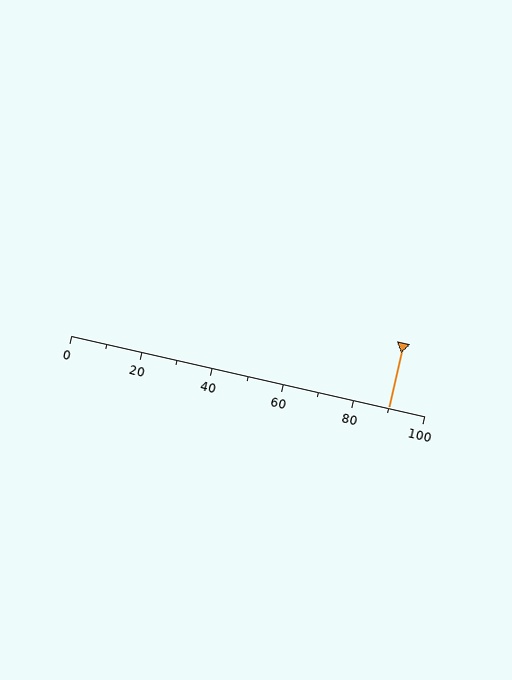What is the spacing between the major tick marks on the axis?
The major ticks are spaced 20 apart.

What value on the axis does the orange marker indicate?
The marker indicates approximately 90.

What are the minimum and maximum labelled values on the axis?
The axis runs from 0 to 100.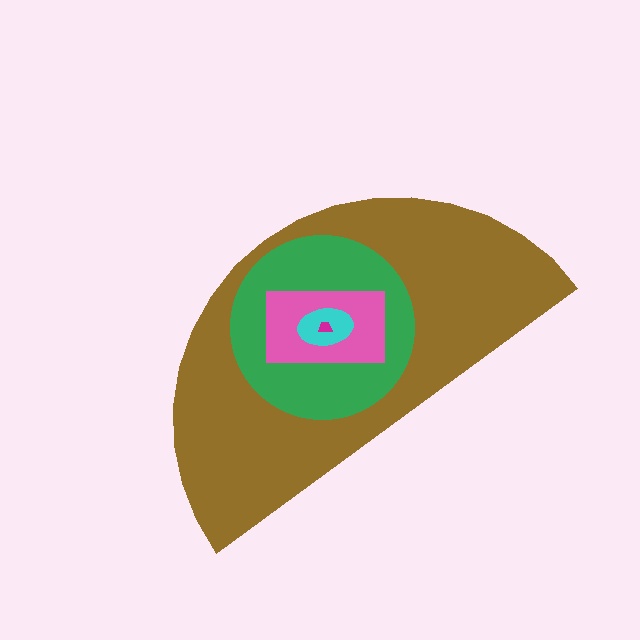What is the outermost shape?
The brown semicircle.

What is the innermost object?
The magenta trapezoid.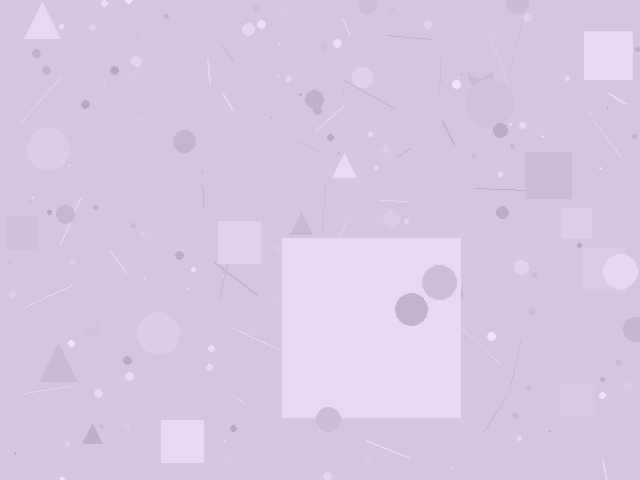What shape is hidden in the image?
A square is hidden in the image.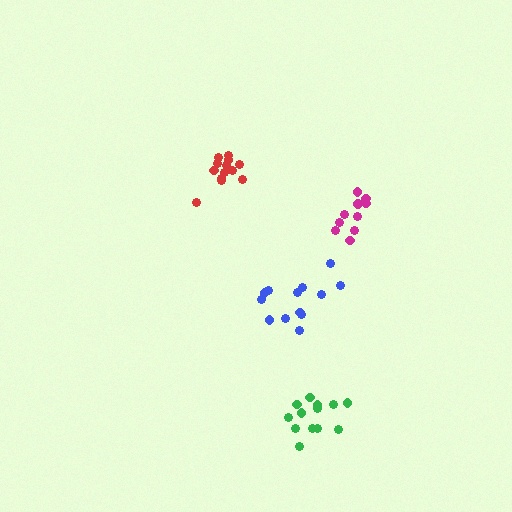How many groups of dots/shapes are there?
There are 4 groups.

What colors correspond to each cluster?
The clusters are colored: magenta, green, red, blue.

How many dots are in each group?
Group 1: 11 dots, Group 2: 13 dots, Group 3: 13 dots, Group 4: 13 dots (50 total).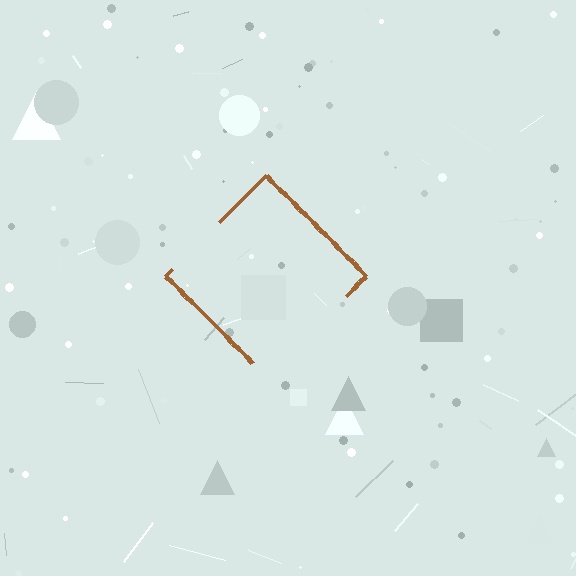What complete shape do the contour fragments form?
The contour fragments form a diamond.